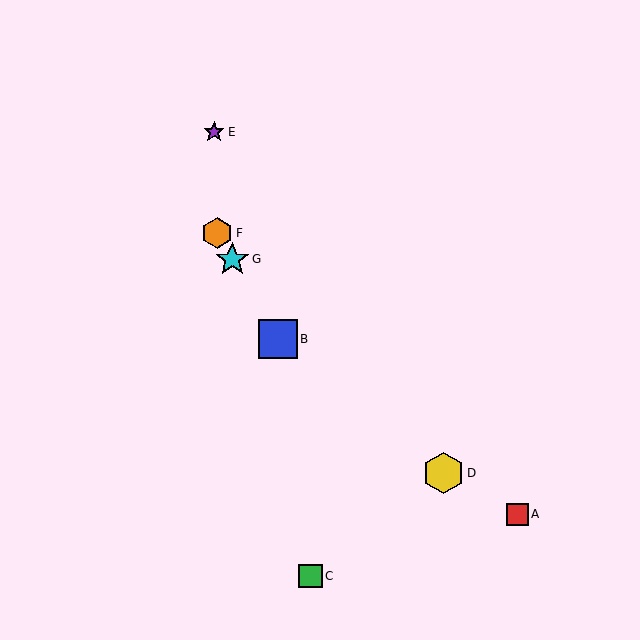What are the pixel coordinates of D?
Object D is at (444, 473).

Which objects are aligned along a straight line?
Objects B, F, G are aligned along a straight line.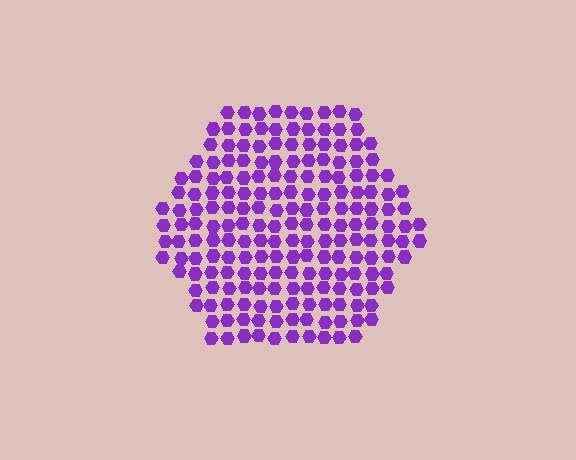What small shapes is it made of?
It is made of small hexagons.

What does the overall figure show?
The overall figure shows a hexagon.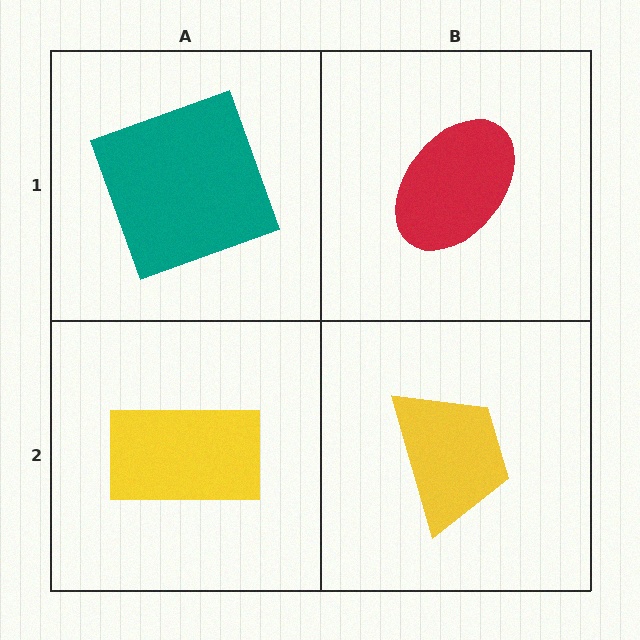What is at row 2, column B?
A yellow trapezoid.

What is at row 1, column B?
A red ellipse.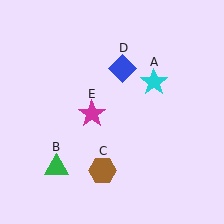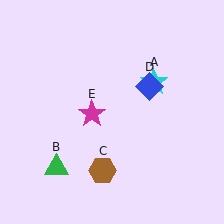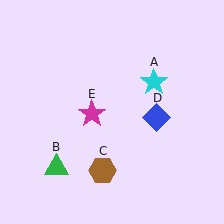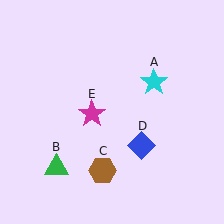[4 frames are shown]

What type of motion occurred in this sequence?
The blue diamond (object D) rotated clockwise around the center of the scene.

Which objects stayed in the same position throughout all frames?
Cyan star (object A) and green triangle (object B) and brown hexagon (object C) and magenta star (object E) remained stationary.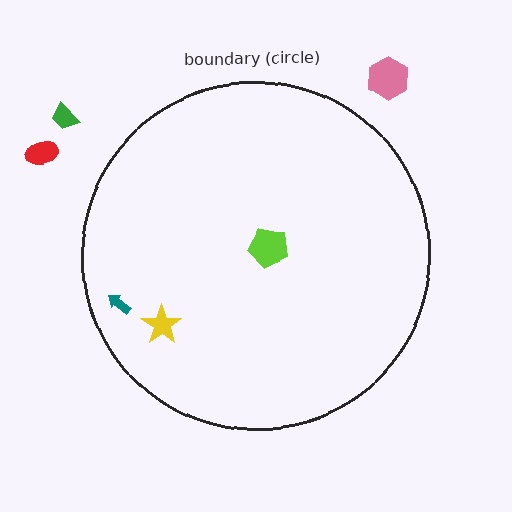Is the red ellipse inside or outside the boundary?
Outside.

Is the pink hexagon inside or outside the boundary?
Outside.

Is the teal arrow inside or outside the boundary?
Inside.